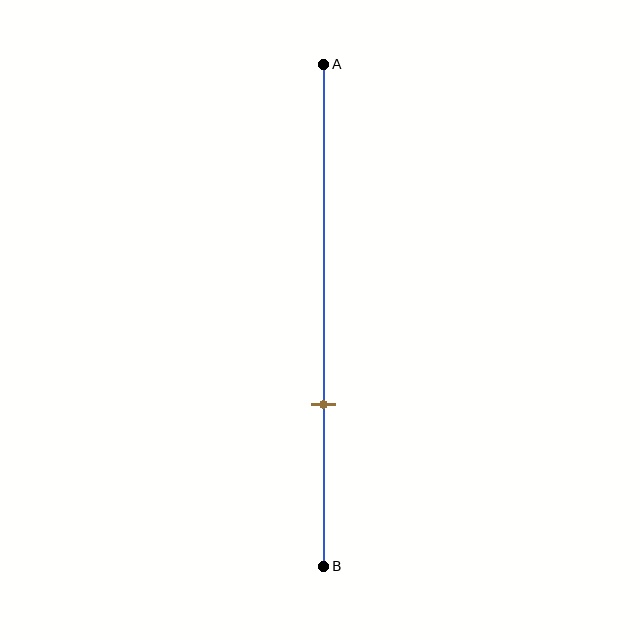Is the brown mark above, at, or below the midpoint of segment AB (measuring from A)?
The brown mark is below the midpoint of segment AB.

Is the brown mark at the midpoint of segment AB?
No, the mark is at about 70% from A, not at the 50% midpoint.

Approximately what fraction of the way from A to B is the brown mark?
The brown mark is approximately 70% of the way from A to B.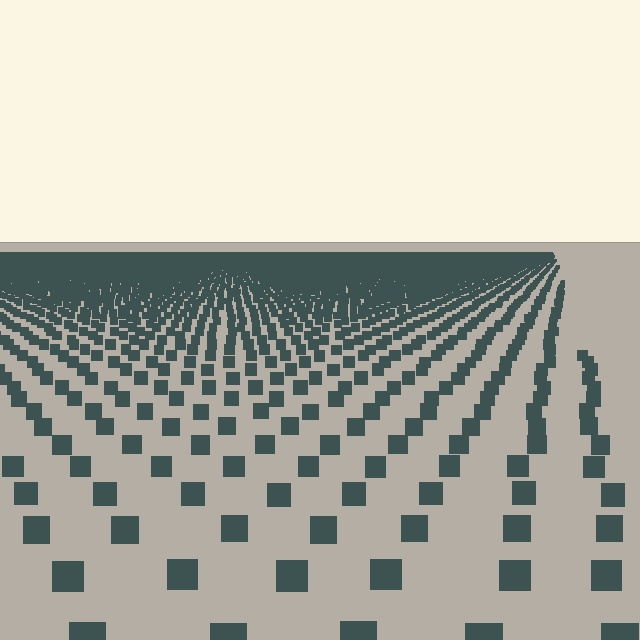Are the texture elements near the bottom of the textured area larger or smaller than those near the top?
Larger. Near the bottom, elements are closer to the viewer and appear at a bigger on-screen size.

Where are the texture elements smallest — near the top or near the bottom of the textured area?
Near the top.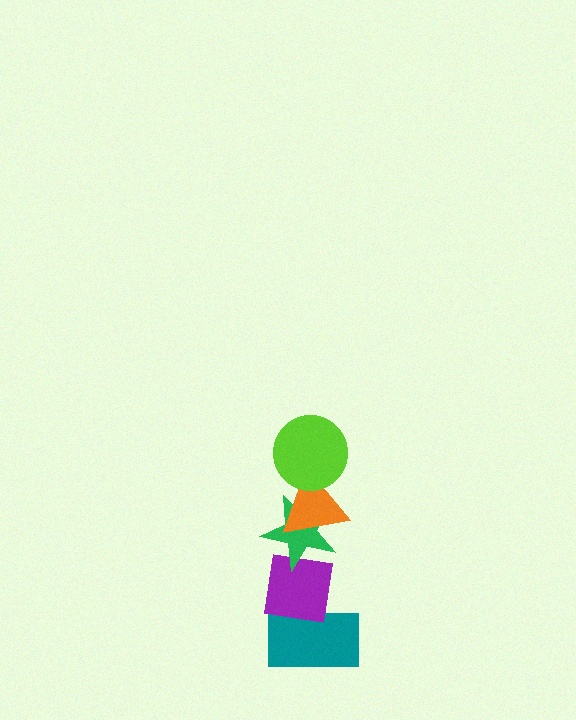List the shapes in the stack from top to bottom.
From top to bottom: the lime circle, the orange triangle, the green star, the purple square, the teal rectangle.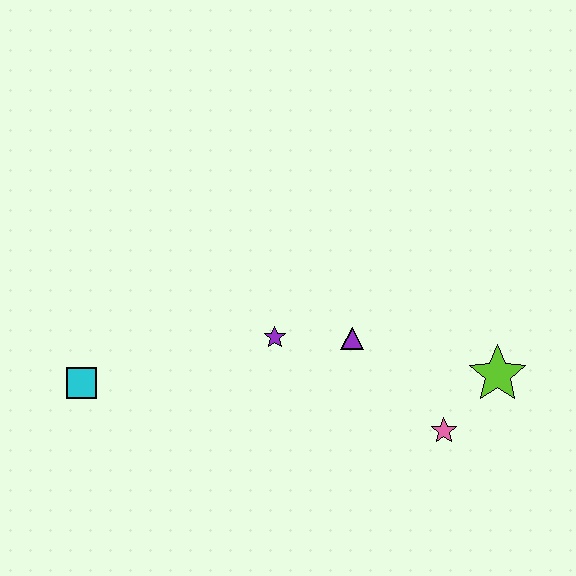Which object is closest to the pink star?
The lime star is closest to the pink star.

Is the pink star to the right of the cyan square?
Yes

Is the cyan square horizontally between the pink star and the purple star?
No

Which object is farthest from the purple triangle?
The cyan square is farthest from the purple triangle.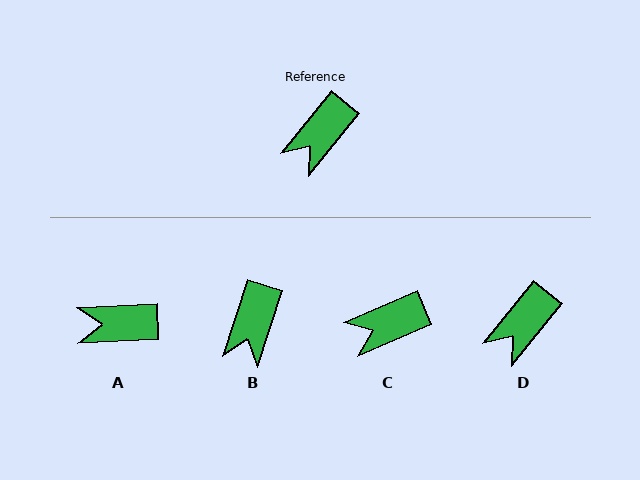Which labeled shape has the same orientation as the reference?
D.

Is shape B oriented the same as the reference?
No, it is off by about 21 degrees.